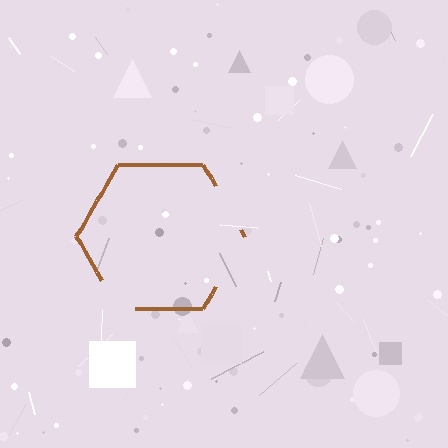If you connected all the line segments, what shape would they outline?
They would outline a hexagon.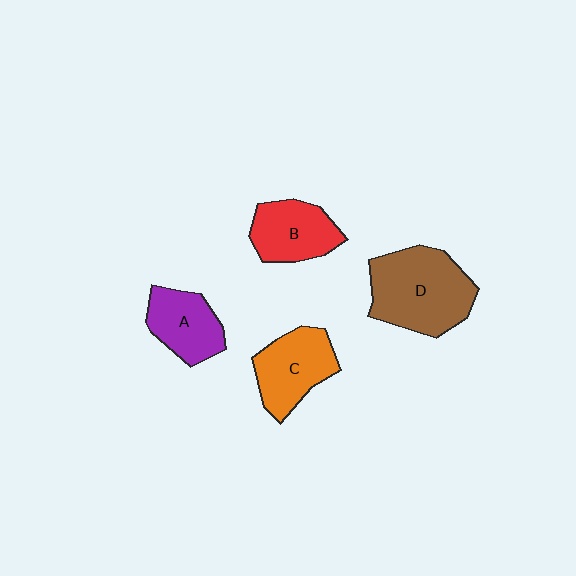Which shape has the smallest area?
Shape A (purple).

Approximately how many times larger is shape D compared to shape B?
Approximately 1.6 times.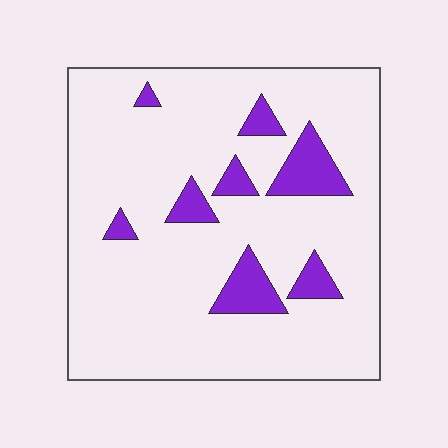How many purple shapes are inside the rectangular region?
8.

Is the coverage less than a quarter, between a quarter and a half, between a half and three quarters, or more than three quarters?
Less than a quarter.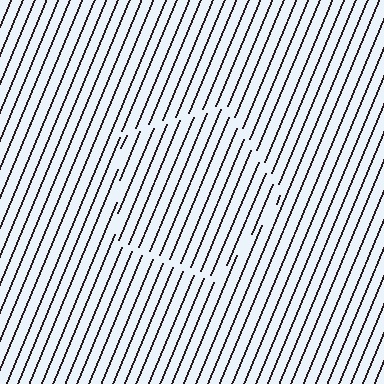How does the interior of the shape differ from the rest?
The interior of the shape contains the same grating, shifted by half a period — the contour is defined by the phase discontinuity where line-ends from the inner and outer gratings abut.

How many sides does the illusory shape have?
5 sides — the line-ends trace a pentagon.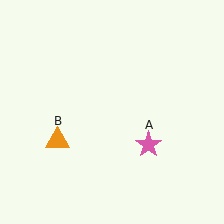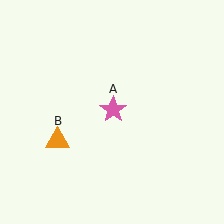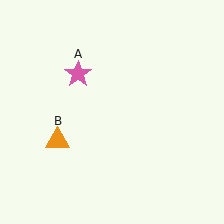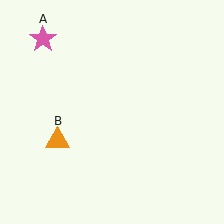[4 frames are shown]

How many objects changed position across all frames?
1 object changed position: pink star (object A).